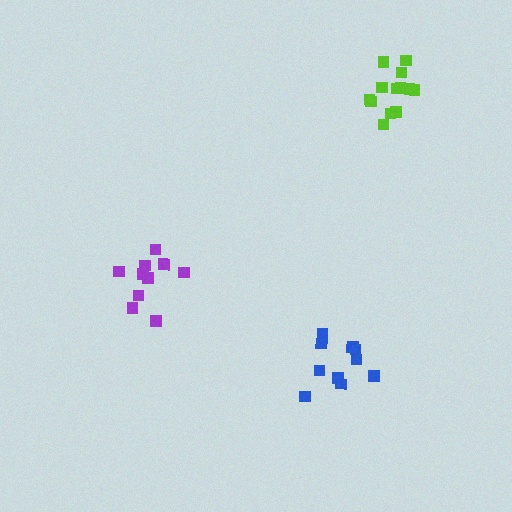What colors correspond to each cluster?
The clusters are colored: lime, purple, blue.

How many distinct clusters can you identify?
There are 3 distinct clusters.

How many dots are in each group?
Group 1: 13 dots, Group 2: 10 dots, Group 3: 10 dots (33 total).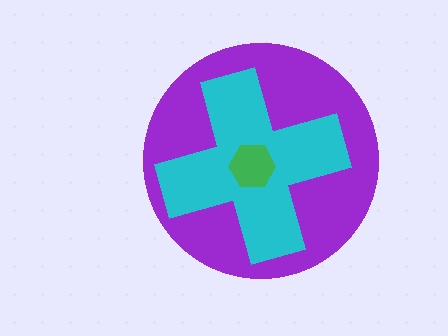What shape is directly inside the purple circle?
The cyan cross.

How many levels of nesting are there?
3.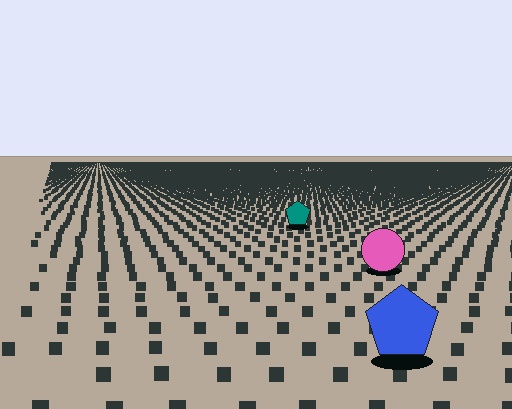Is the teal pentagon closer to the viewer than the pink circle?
No. The pink circle is closer — you can tell from the texture gradient: the ground texture is coarser near it.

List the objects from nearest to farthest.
From nearest to farthest: the blue pentagon, the pink circle, the teal pentagon.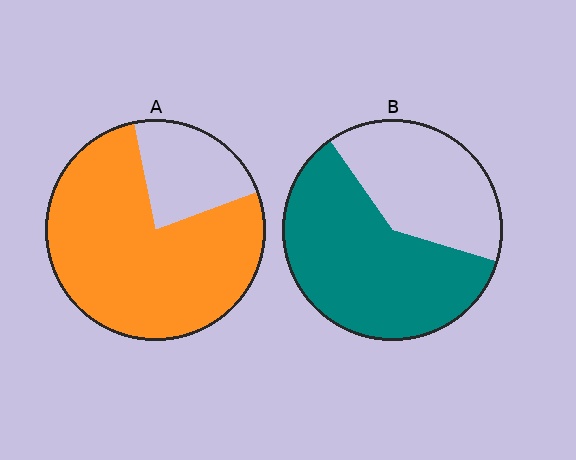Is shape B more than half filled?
Yes.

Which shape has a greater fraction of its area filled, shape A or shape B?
Shape A.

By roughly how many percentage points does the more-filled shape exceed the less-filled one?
By roughly 15 percentage points (A over B).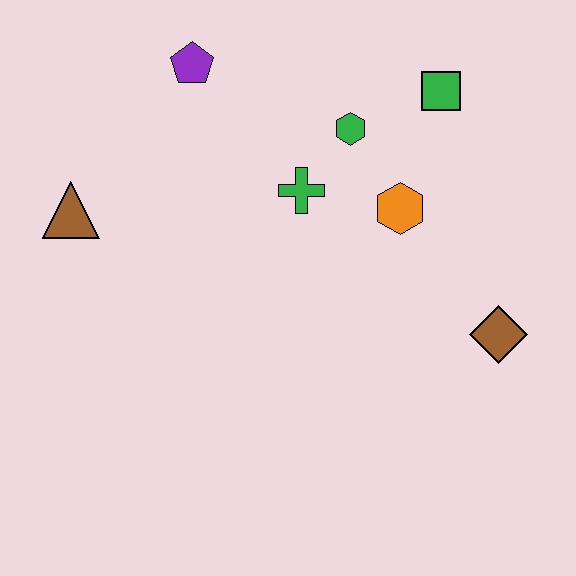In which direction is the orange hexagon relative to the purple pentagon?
The orange hexagon is to the right of the purple pentagon.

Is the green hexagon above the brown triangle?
Yes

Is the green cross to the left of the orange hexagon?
Yes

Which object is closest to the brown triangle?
The purple pentagon is closest to the brown triangle.